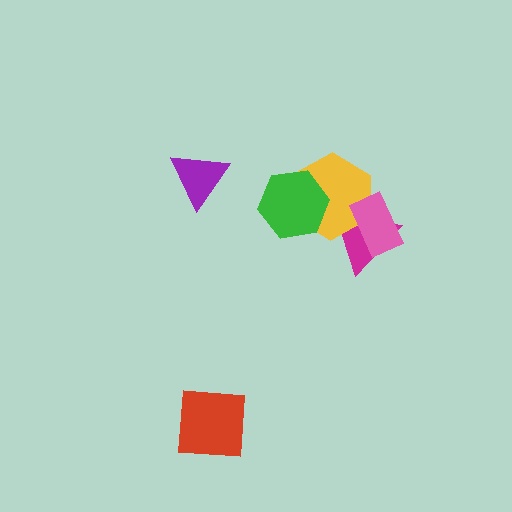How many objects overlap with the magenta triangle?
2 objects overlap with the magenta triangle.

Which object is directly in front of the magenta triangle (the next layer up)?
The yellow hexagon is directly in front of the magenta triangle.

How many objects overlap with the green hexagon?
1 object overlaps with the green hexagon.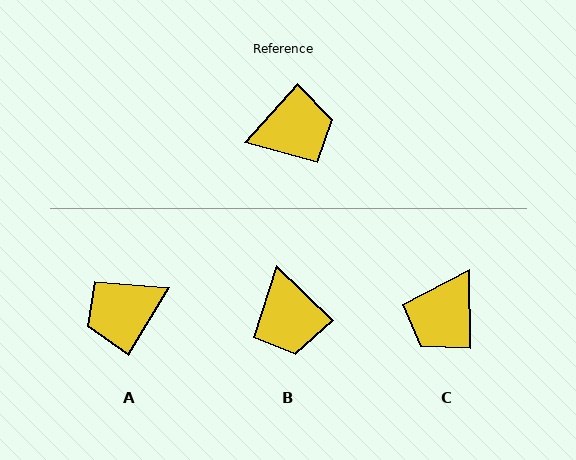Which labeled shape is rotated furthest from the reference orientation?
A, about 170 degrees away.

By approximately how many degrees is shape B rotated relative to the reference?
Approximately 93 degrees clockwise.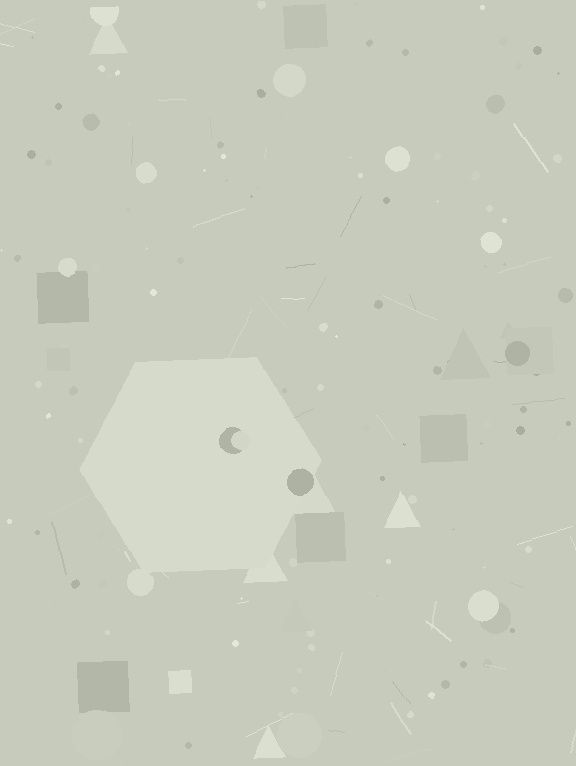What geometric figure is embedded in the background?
A hexagon is embedded in the background.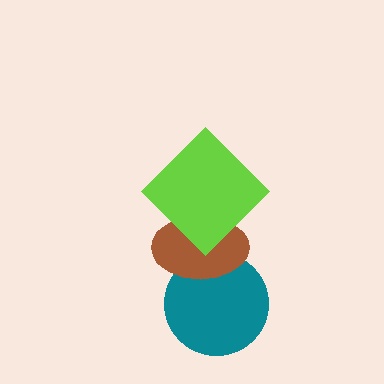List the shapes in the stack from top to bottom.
From top to bottom: the lime diamond, the brown ellipse, the teal circle.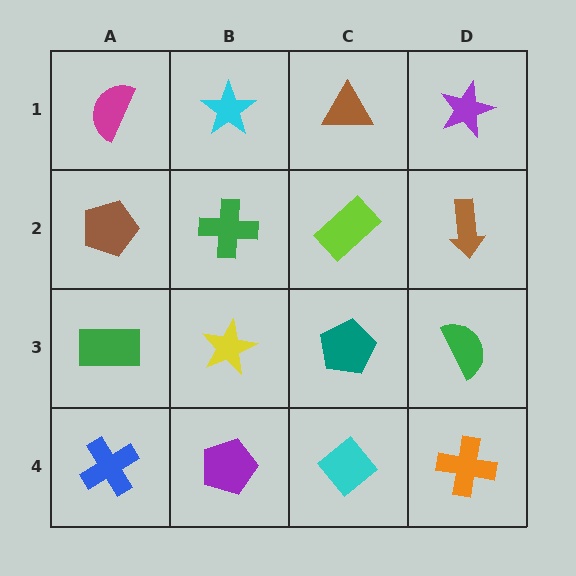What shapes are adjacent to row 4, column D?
A green semicircle (row 3, column D), a cyan diamond (row 4, column C).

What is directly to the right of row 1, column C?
A purple star.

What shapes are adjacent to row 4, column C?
A teal pentagon (row 3, column C), a purple pentagon (row 4, column B), an orange cross (row 4, column D).